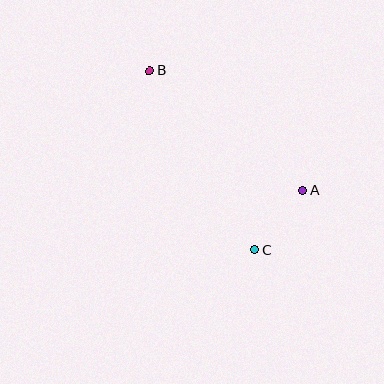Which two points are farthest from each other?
Points B and C are farthest from each other.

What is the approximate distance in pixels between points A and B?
The distance between A and B is approximately 194 pixels.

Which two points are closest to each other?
Points A and C are closest to each other.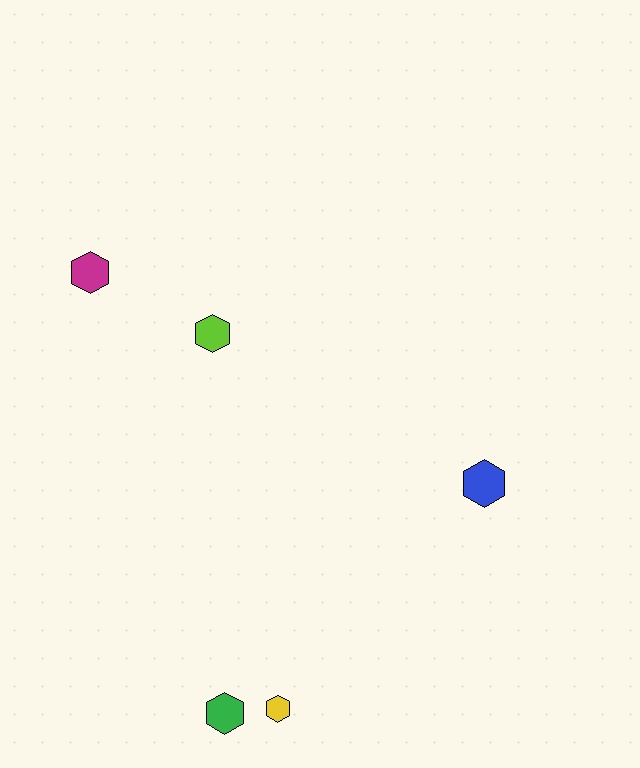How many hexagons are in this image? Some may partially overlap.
There are 5 hexagons.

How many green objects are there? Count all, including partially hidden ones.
There is 1 green object.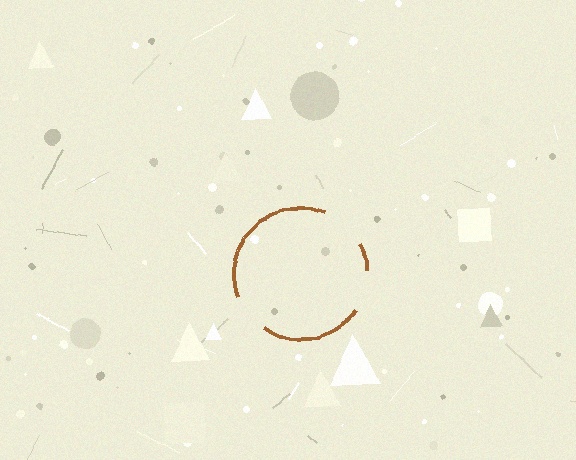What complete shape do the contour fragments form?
The contour fragments form a circle.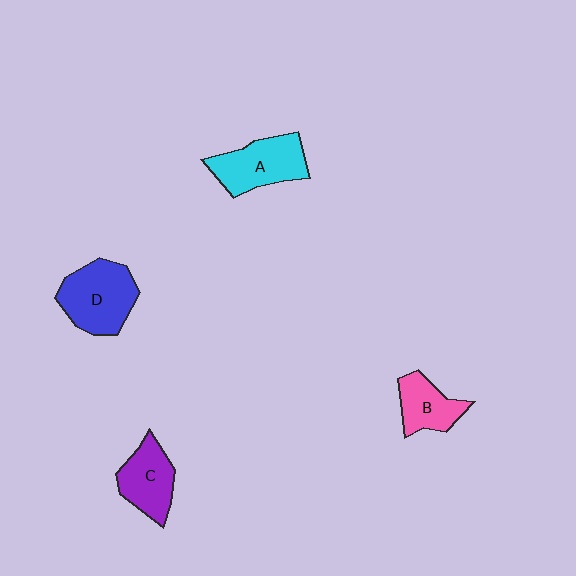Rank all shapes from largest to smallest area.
From largest to smallest: D (blue), A (cyan), C (purple), B (pink).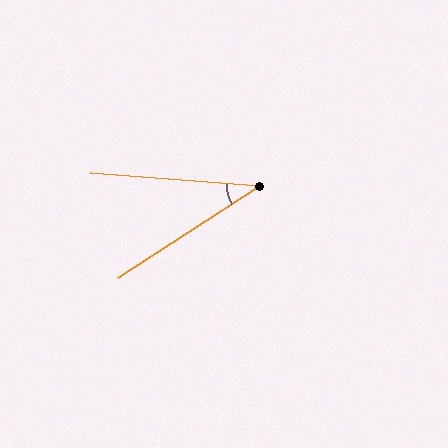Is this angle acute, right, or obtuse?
It is acute.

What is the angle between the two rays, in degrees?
Approximately 37 degrees.